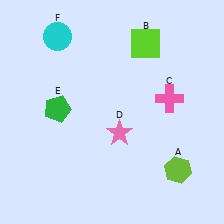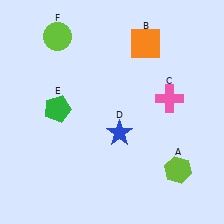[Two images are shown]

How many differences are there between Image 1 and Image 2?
There are 3 differences between the two images.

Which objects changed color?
B changed from lime to orange. D changed from pink to blue. F changed from cyan to lime.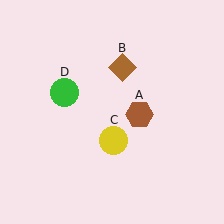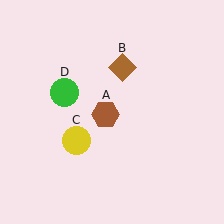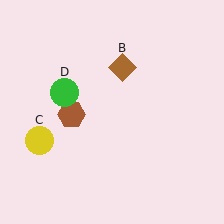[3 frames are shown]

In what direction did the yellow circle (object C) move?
The yellow circle (object C) moved left.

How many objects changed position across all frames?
2 objects changed position: brown hexagon (object A), yellow circle (object C).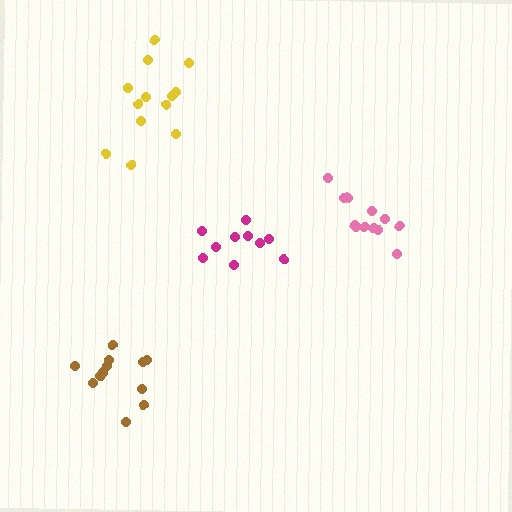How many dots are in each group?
Group 1: 12 dots, Group 2: 12 dots, Group 3: 10 dots, Group 4: 13 dots (47 total).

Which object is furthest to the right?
The pink cluster is rightmost.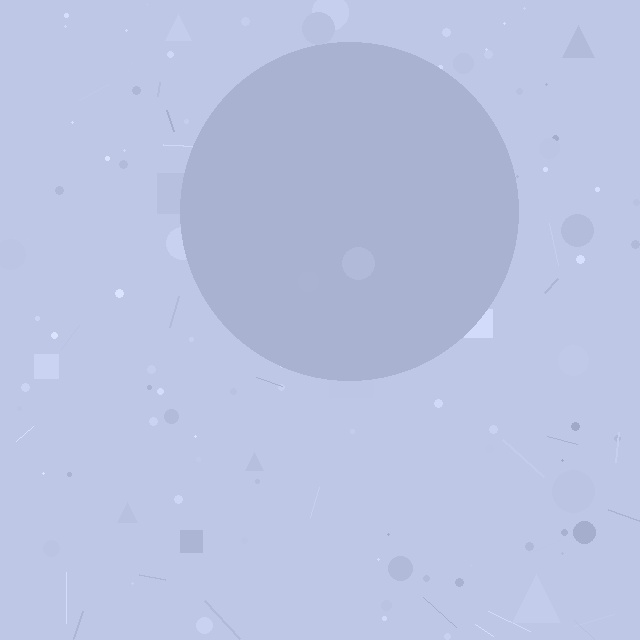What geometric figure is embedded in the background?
A circle is embedded in the background.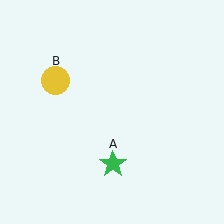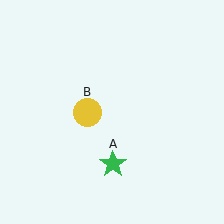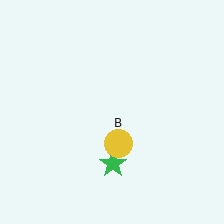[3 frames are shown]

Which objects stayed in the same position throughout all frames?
Green star (object A) remained stationary.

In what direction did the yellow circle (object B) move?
The yellow circle (object B) moved down and to the right.